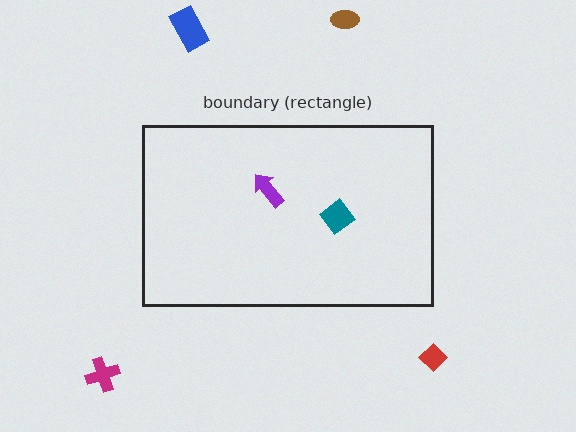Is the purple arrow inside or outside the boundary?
Inside.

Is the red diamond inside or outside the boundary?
Outside.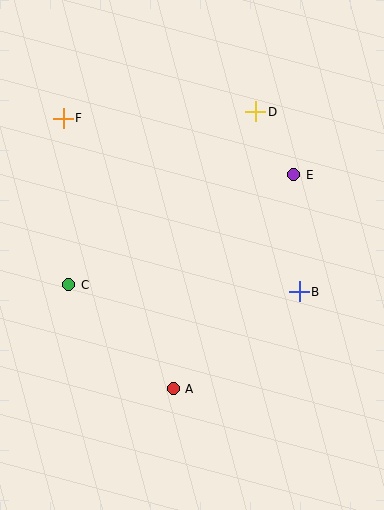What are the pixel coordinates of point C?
Point C is at (69, 285).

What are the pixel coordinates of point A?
Point A is at (173, 389).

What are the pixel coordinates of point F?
Point F is at (63, 118).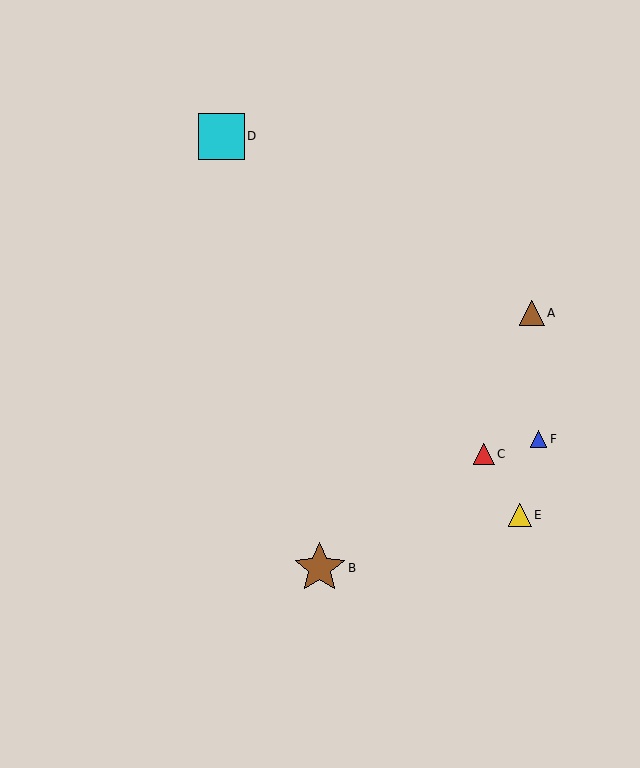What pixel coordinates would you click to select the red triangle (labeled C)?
Click at (484, 454) to select the red triangle C.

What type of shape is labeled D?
Shape D is a cyan square.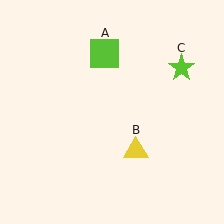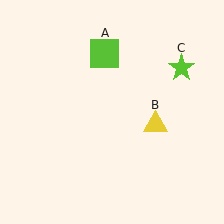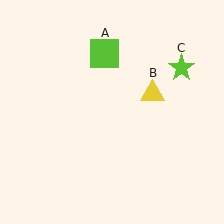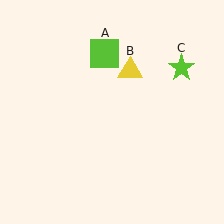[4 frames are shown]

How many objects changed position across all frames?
1 object changed position: yellow triangle (object B).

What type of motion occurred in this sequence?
The yellow triangle (object B) rotated counterclockwise around the center of the scene.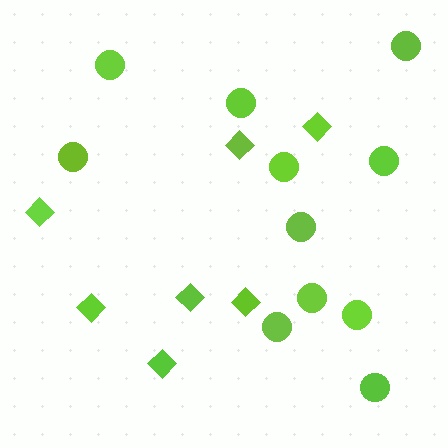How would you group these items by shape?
There are 2 groups: one group of diamonds (7) and one group of circles (11).